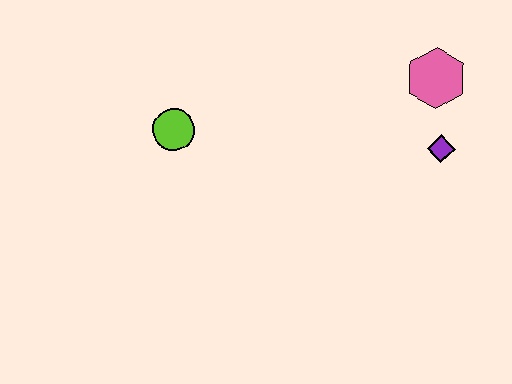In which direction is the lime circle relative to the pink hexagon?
The lime circle is to the left of the pink hexagon.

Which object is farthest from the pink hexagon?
The lime circle is farthest from the pink hexagon.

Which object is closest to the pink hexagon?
The purple diamond is closest to the pink hexagon.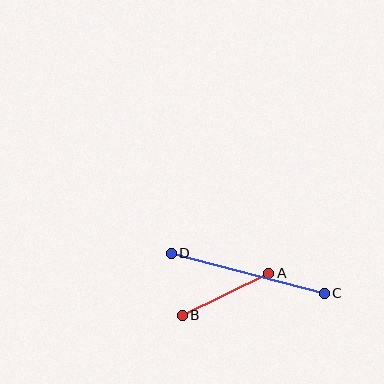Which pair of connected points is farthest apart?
Points C and D are farthest apart.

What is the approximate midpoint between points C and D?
The midpoint is at approximately (248, 273) pixels.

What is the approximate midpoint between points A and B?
The midpoint is at approximately (225, 294) pixels.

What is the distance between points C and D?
The distance is approximately 159 pixels.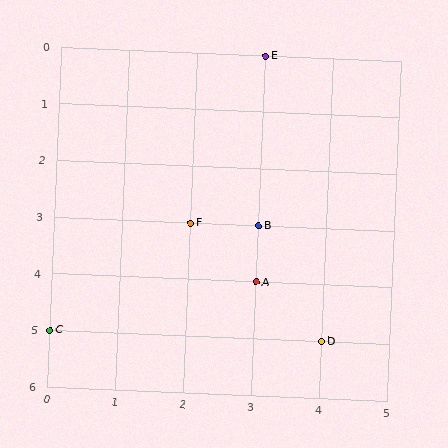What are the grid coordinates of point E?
Point E is at grid coordinates (3, 0).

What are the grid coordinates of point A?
Point A is at grid coordinates (3, 4).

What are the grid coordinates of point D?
Point D is at grid coordinates (4, 5).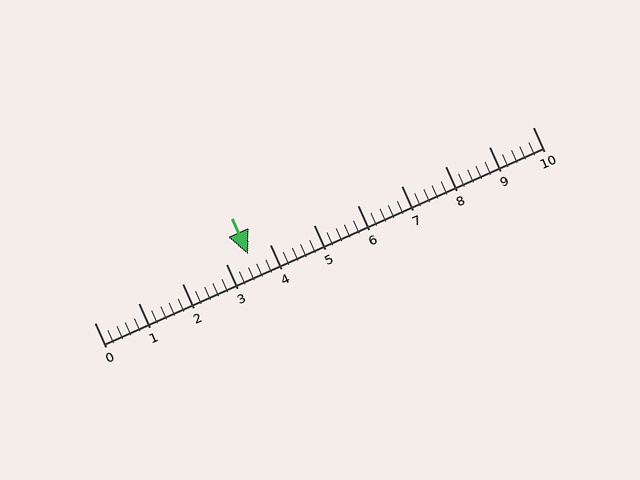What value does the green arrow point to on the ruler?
The green arrow points to approximately 3.5.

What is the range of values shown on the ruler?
The ruler shows values from 0 to 10.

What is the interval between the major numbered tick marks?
The major tick marks are spaced 1 units apart.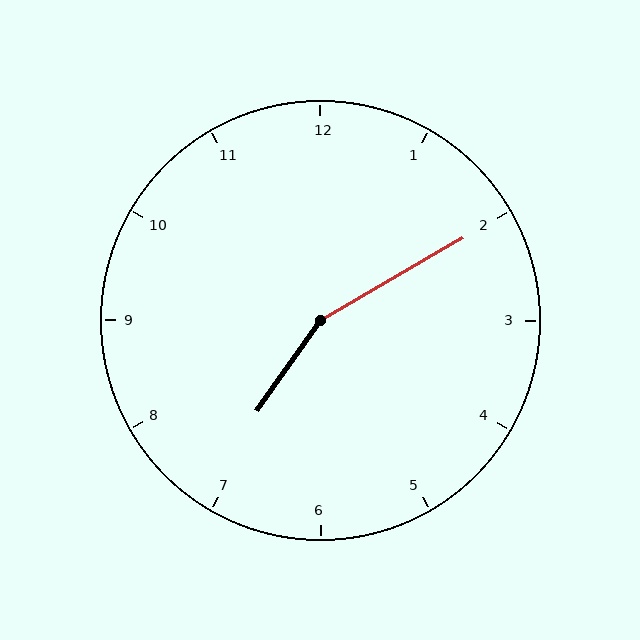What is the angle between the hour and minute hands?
Approximately 155 degrees.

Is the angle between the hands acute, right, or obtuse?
It is obtuse.